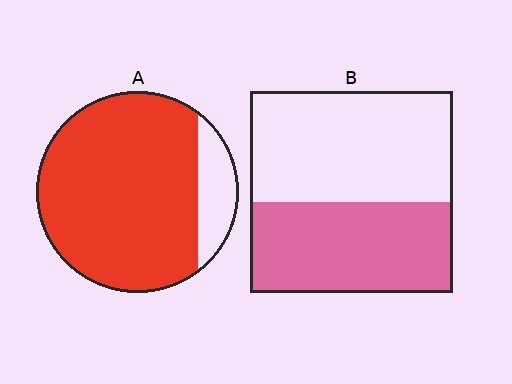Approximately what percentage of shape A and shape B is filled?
A is approximately 85% and B is approximately 45%.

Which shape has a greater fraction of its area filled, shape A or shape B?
Shape A.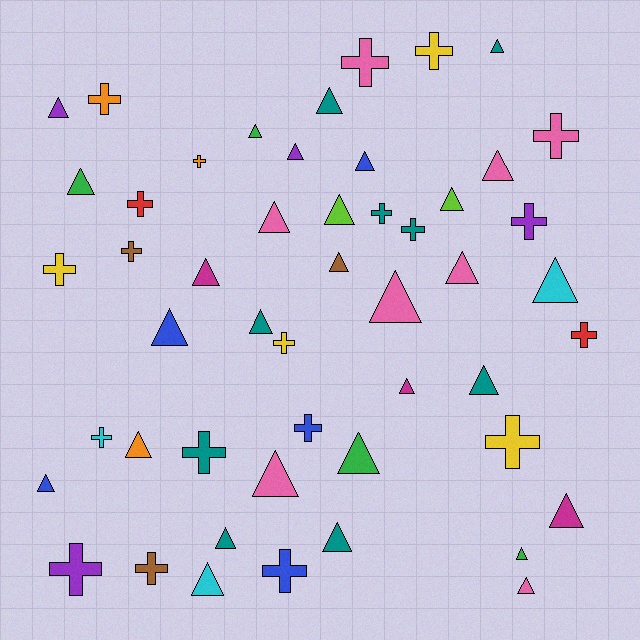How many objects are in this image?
There are 50 objects.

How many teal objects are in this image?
There are 9 teal objects.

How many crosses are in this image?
There are 20 crosses.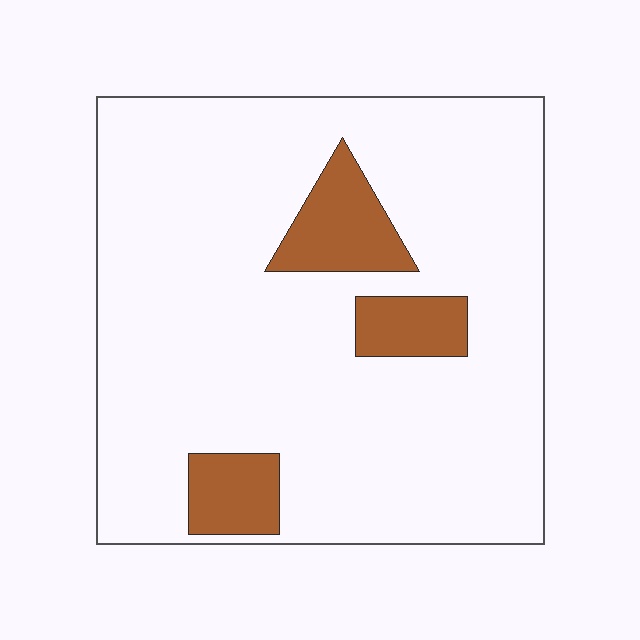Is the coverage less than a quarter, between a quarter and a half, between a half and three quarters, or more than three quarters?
Less than a quarter.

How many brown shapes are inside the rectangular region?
3.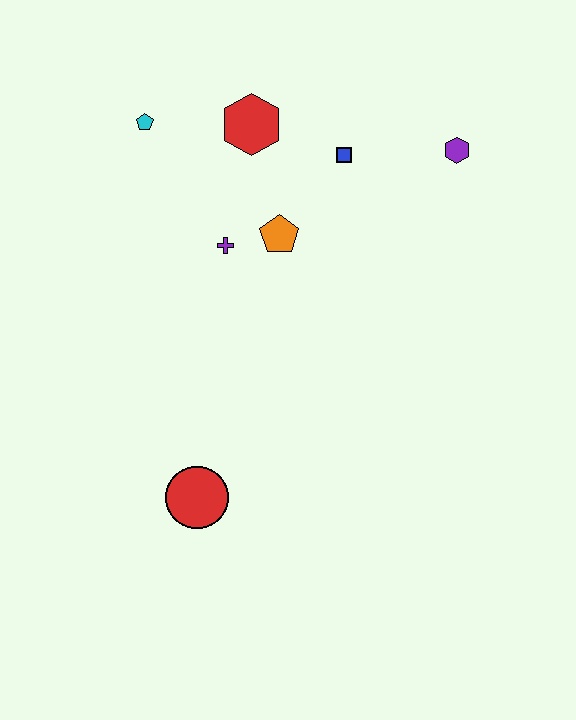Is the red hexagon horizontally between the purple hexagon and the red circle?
Yes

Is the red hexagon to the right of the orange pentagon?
No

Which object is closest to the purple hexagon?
The blue square is closest to the purple hexagon.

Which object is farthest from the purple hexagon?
The red circle is farthest from the purple hexagon.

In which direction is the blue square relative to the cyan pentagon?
The blue square is to the right of the cyan pentagon.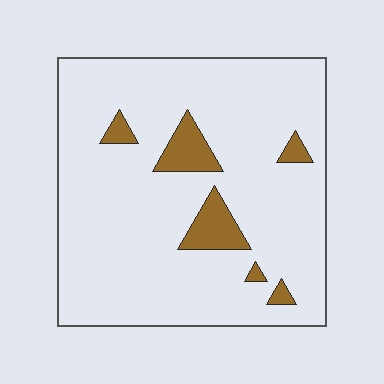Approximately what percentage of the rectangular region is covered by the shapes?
Approximately 10%.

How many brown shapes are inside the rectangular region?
6.